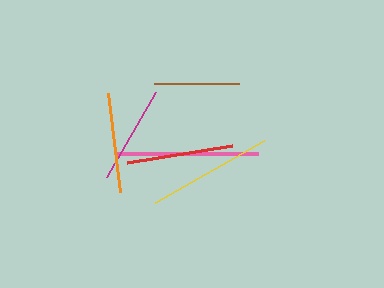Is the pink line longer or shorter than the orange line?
The pink line is longer than the orange line.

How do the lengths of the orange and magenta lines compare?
The orange and magenta lines are approximately the same length.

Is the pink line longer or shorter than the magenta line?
The pink line is longer than the magenta line.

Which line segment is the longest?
The pink line is the longest at approximately 141 pixels.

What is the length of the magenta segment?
The magenta segment is approximately 99 pixels long.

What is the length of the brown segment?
The brown segment is approximately 85 pixels long.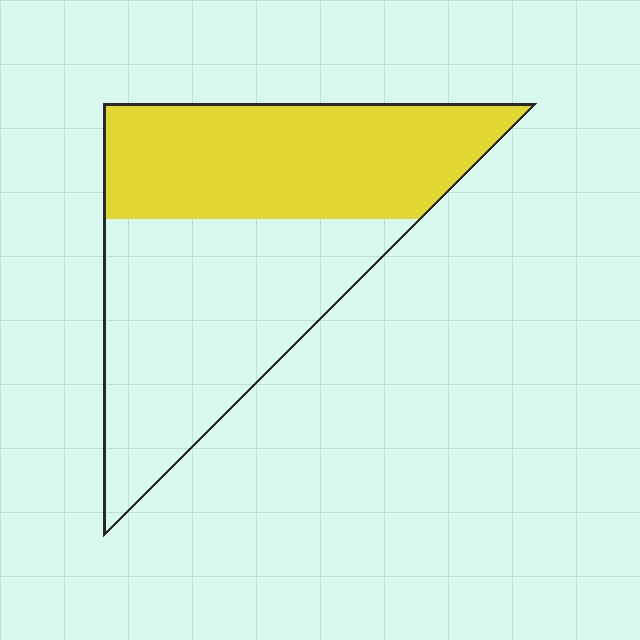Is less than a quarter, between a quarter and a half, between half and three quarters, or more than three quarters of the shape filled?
Between a quarter and a half.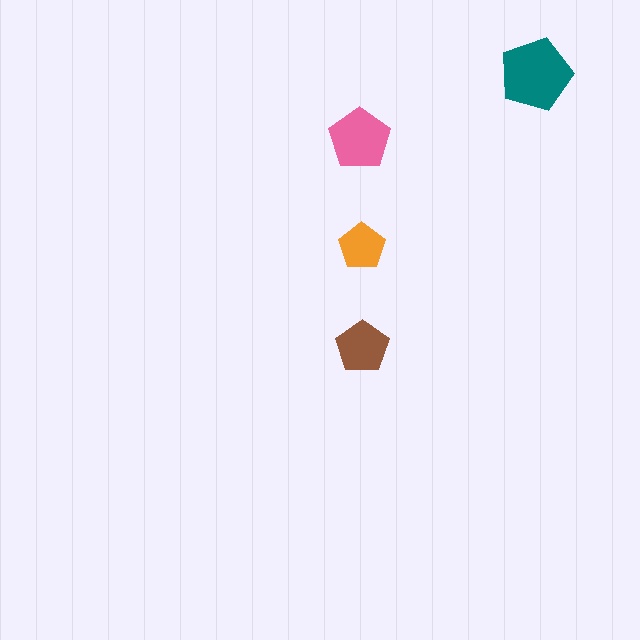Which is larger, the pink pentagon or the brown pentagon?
The pink one.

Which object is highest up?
The teal pentagon is topmost.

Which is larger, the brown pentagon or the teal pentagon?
The teal one.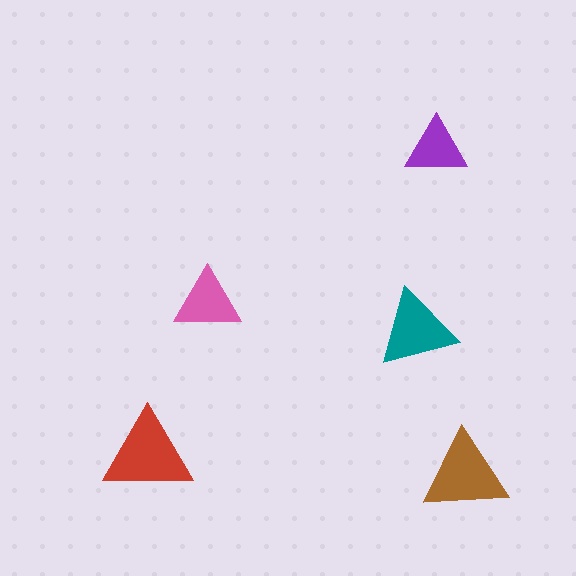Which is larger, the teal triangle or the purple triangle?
The teal one.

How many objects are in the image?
There are 5 objects in the image.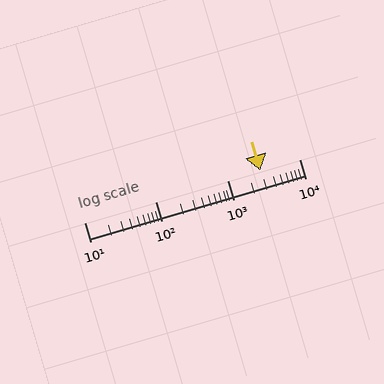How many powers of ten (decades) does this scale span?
The scale spans 3 decades, from 10 to 10000.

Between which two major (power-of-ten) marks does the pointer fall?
The pointer is between 1000 and 10000.